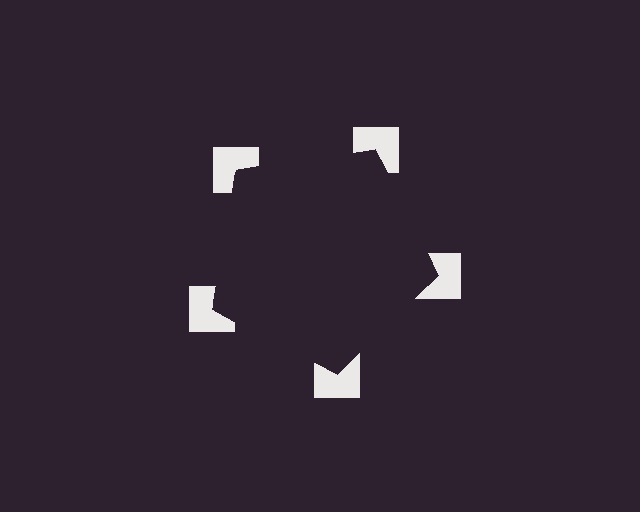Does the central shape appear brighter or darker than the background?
It typically appears slightly darker than the background, even though no actual brightness change is drawn.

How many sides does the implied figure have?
5 sides.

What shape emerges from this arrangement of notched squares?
An illusory pentagon — its edges are inferred from the aligned wedge cuts in the notched squares, not physically drawn.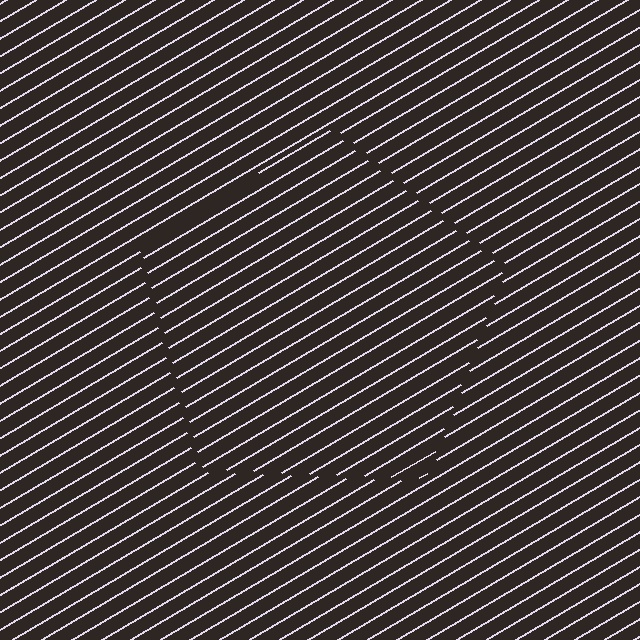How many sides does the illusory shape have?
5 sides — the line-ends trace a pentagon.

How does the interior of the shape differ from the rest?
The interior of the shape contains the same grating, shifted by half a period — the contour is defined by the phase discontinuity where line-ends from the inner and outer gratings abut.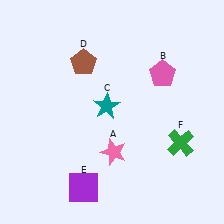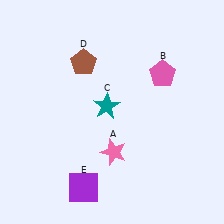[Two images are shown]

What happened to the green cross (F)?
The green cross (F) was removed in Image 2. It was in the bottom-right area of Image 1.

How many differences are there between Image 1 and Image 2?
There is 1 difference between the two images.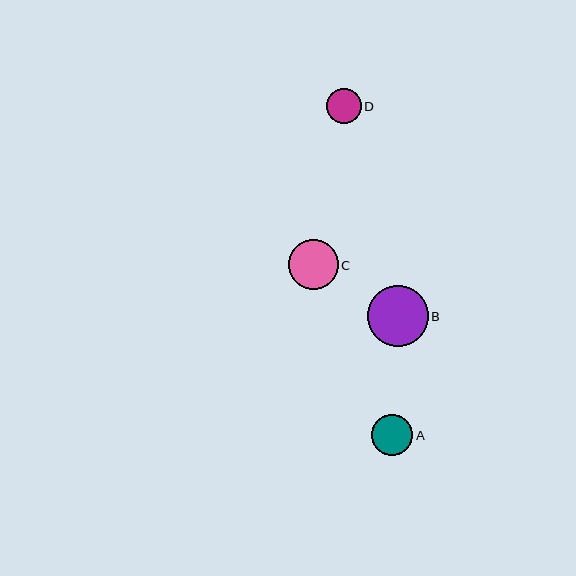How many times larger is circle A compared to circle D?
Circle A is approximately 1.2 times the size of circle D.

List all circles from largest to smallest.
From largest to smallest: B, C, A, D.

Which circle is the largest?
Circle B is the largest with a size of approximately 61 pixels.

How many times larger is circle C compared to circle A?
Circle C is approximately 1.2 times the size of circle A.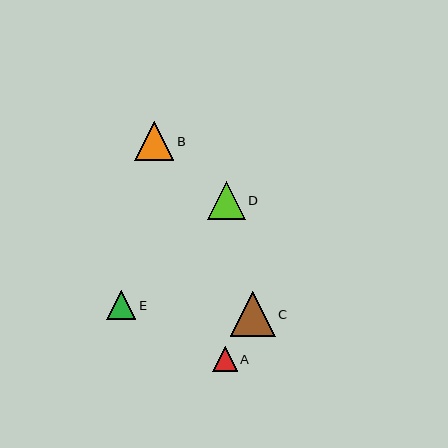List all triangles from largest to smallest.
From largest to smallest: C, B, D, E, A.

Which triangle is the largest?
Triangle C is the largest with a size of approximately 45 pixels.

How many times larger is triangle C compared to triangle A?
Triangle C is approximately 1.8 times the size of triangle A.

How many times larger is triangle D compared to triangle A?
Triangle D is approximately 1.6 times the size of triangle A.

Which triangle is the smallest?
Triangle A is the smallest with a size of approximately 24 pixels.